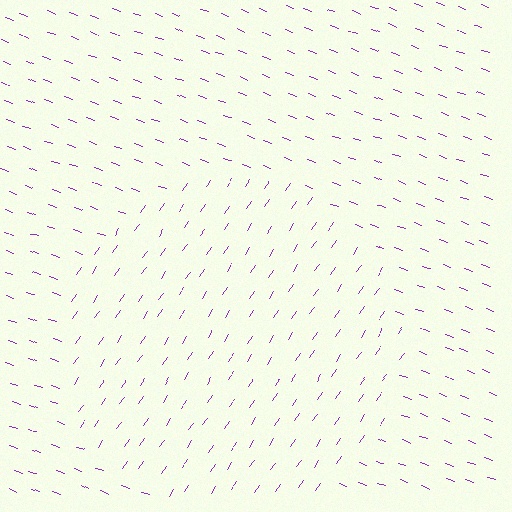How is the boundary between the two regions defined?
The boundary is defined purely by a change in line orientation (approximately 76 degrees difference). All lines are the same color and thickness.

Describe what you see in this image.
The image is filled with small purple line segments. A circle region in the image has lines oriented differently from the surrounding lines, creating a visible texture boundary.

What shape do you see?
I see a circle.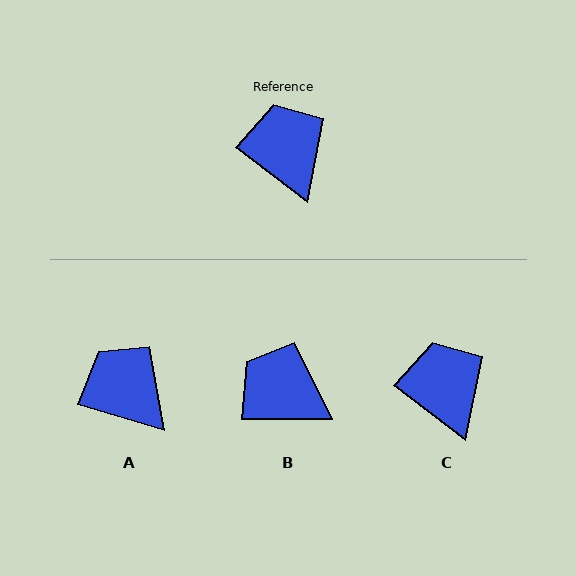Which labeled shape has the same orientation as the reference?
C.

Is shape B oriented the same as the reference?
No, it is off by about 37 degrees.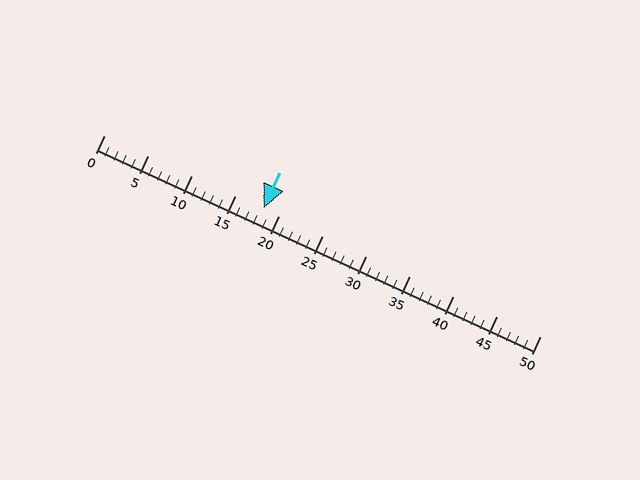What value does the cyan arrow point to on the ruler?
The cyan arrow points to approximately 18.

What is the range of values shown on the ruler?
The ruler shows values from 0 to 50.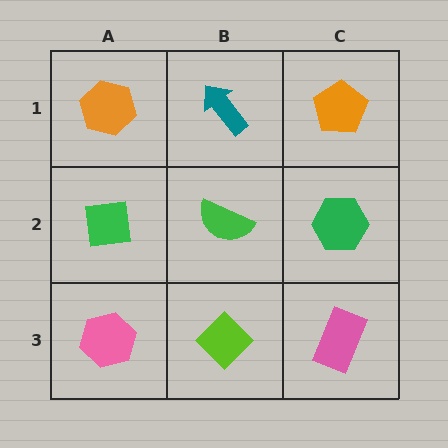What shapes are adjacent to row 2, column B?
A teal arrow (row 1, column B), a lime diamond (row 3, column B), a green square (row 2, column A), a green hexagon (row 2, column C).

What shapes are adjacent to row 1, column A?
A green square (row 2, column A), a teal arrow (row 1, column B).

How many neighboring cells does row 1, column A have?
2.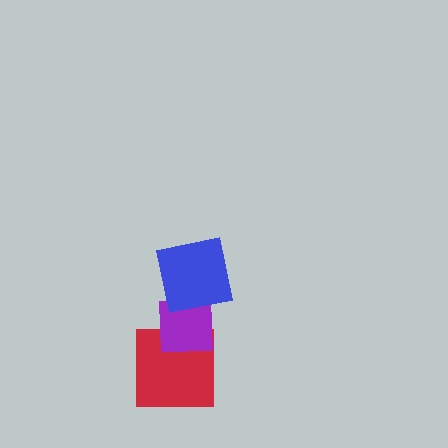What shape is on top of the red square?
The purple square is on top of the red square.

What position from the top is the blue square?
The blue square is 1st from the top.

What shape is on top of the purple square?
The blue square is on top of the purple square.